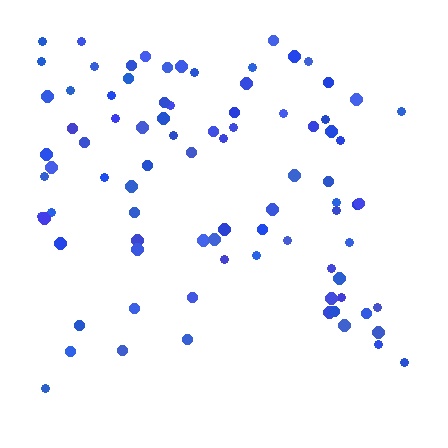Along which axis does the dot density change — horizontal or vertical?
Vertical.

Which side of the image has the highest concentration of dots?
The top.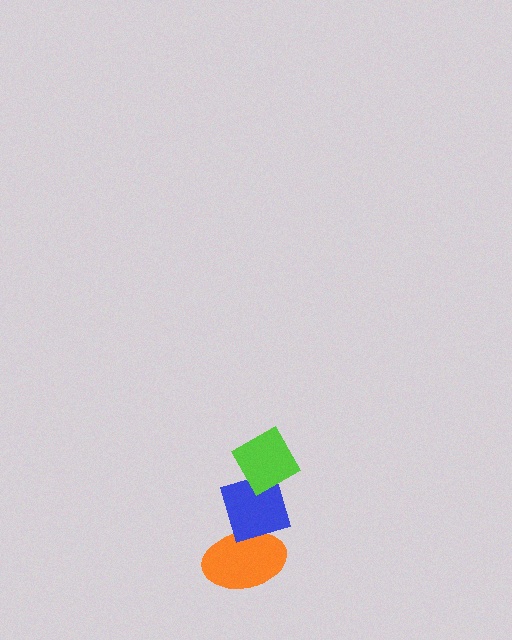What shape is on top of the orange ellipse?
The blue diamond is on top of the orange ellipse.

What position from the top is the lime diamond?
The lime diamond is 1st from the top.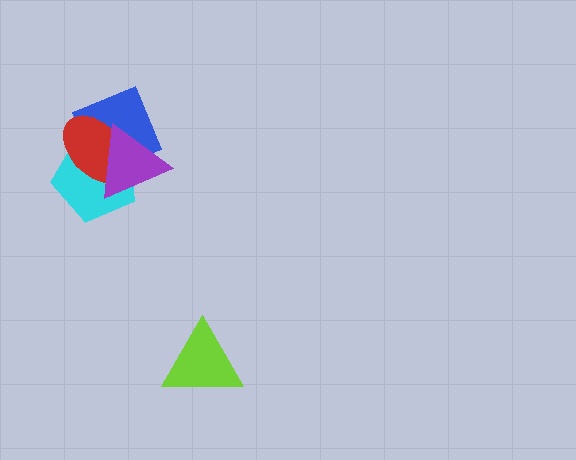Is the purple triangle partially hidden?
No, no other shape covers it.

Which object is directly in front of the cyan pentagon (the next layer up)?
The red ellipse is directly in front of the cyan pentagon.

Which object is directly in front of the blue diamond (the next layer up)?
The cyan pentagon is directly in front of the blue diamond.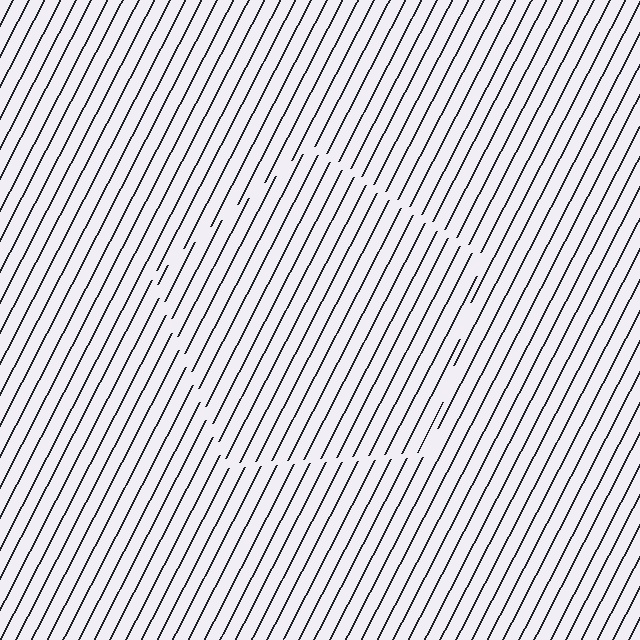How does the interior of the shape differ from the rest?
The interior of the shape contains the same grating, shifted by half a period — the contour is defined by the phase discontinuity where line-ends from the inner and outer gratings abut.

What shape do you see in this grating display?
An illusory pentagon. The interior of the shape contains the same grating, shifted by half a period — the contour is defined by the phase discontinuity where line-ends from the inner and outer gratings abut.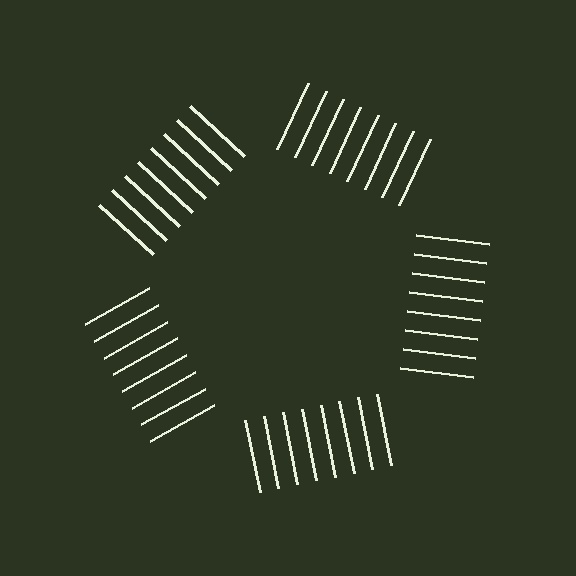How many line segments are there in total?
40 — 8 along each of the 5 edges.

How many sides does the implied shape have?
5 sides — the line-ends trace a pentagon.